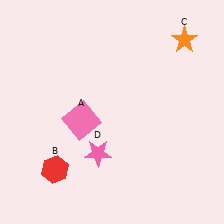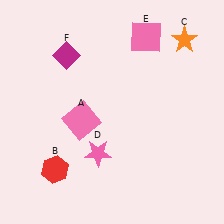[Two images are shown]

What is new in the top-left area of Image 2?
A magenta diamond (F) was added in the top-left area of Image 2.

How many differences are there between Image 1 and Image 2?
There are 2 differences between the two images.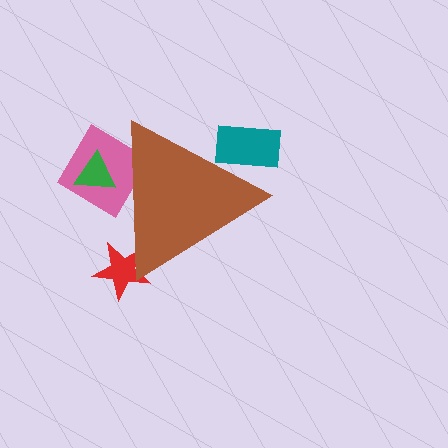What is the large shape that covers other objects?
A brown triangle.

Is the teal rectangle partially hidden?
Yes, the teal rectangle is partially hidden behind the brown triangle.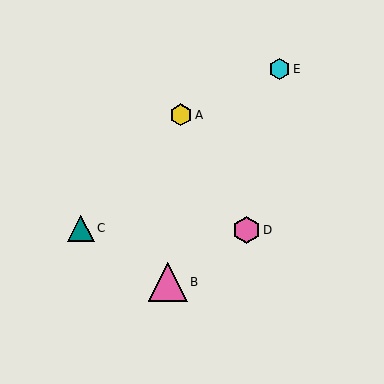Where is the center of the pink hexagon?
The center of the pink hexagon is at (247, 230).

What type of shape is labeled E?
Shape E is a cyan hexagon.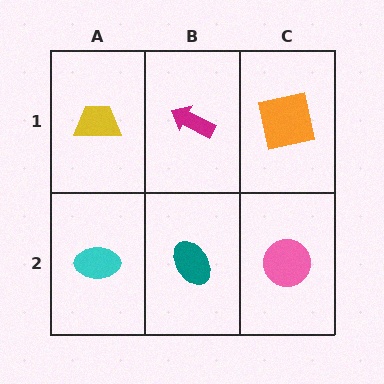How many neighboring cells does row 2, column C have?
2.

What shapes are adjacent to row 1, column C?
A pink circle (row 2, column C), a magenta arrow (row 1, column B).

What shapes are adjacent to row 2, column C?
An orange square (row 1, column C), a teal ellipse (row 2, column B).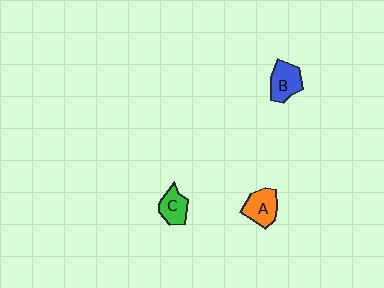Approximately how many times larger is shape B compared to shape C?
Approximately 1.2 times.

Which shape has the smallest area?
Shape C (green).